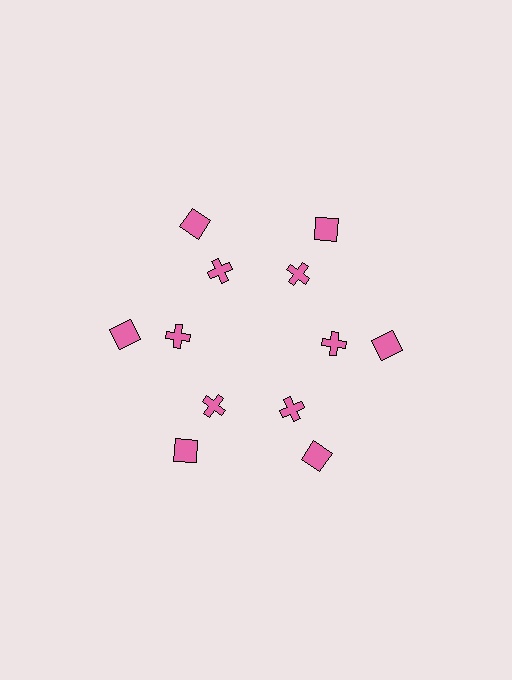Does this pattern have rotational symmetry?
Yes, this pattern has 6-fold rotational symmetry. It looks the same after rotating 60 degrees around the center.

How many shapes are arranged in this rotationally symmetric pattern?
There are 12 shapes, arranged in 6 groups of 2.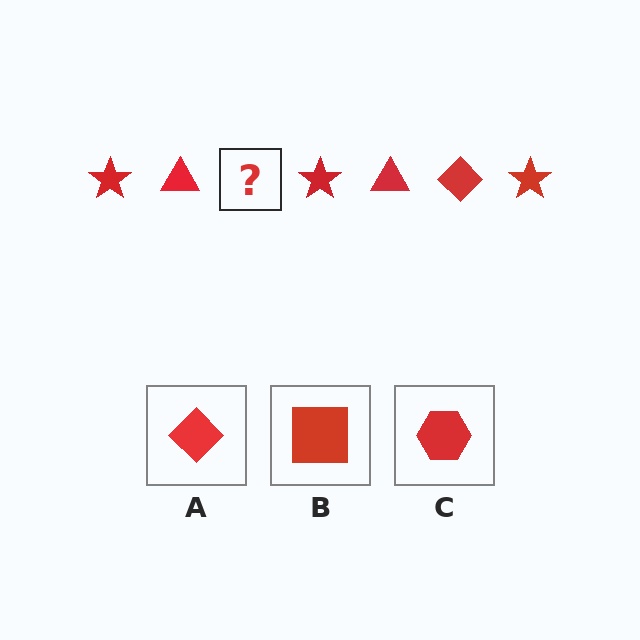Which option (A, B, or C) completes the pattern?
A.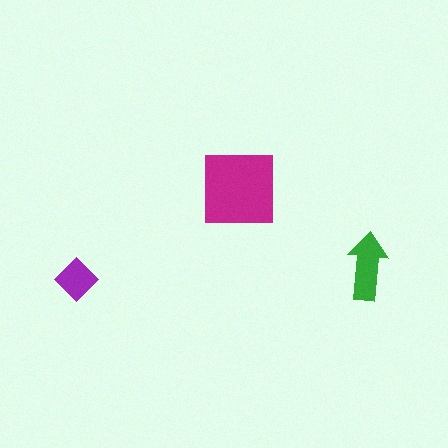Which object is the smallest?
The purple diamond.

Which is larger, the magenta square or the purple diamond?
The magenta square.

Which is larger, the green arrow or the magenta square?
The magenta square.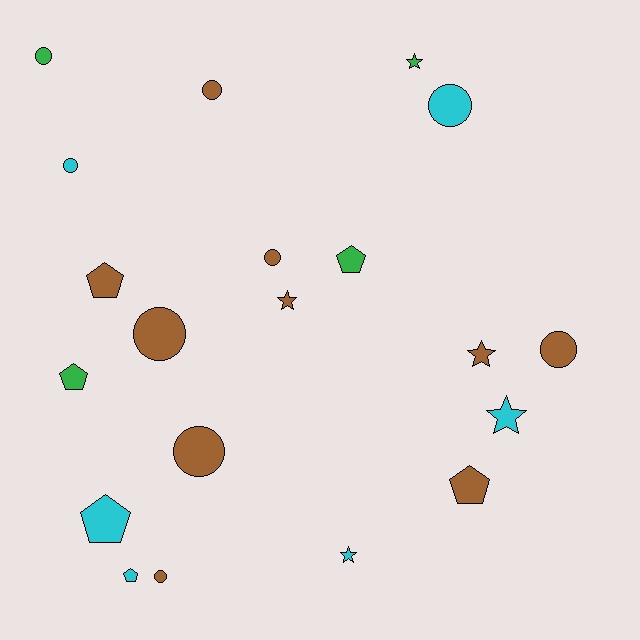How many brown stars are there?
There are 2 brown stars.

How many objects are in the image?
There are 20 objects.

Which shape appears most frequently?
Circle, with 9 objects.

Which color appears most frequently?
Brown, with 10 objects.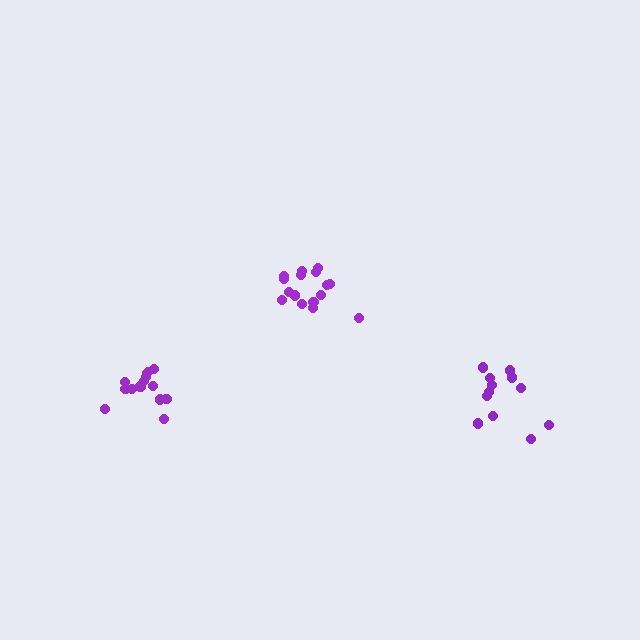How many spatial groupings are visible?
There are 3 spatial groupings.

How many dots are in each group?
Group 1: 16 dots, Group 2: 14 dots, Group 3: 12 dots (42 total).